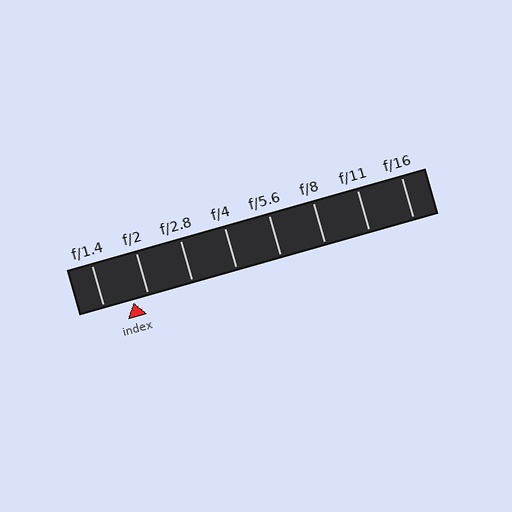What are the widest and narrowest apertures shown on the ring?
The widest aperture shown is f/1.4 and the narrowest is f/16.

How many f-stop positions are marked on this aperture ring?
There are 8 f-stop positions marked.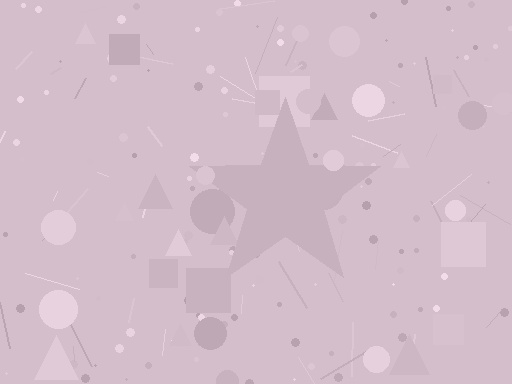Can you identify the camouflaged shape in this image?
The camouflaged shape is a star.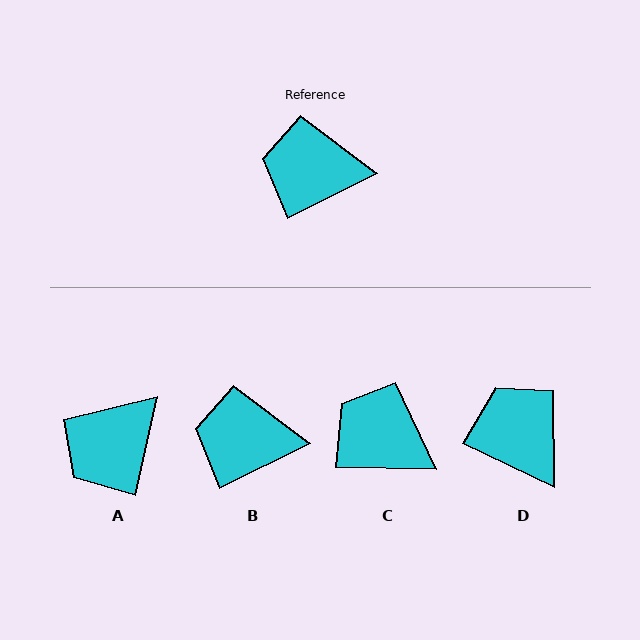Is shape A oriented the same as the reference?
No, it is off by about 51 degrees.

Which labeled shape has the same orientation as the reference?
B.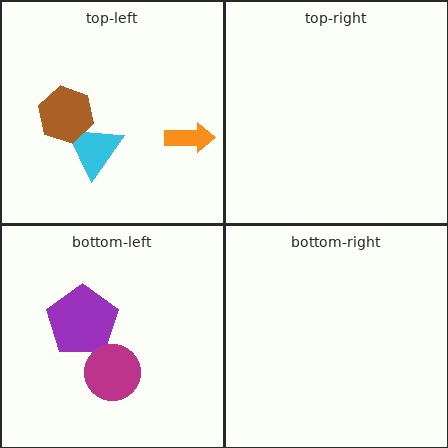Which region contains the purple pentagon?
The bottom-left region.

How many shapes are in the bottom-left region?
2.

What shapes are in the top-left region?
The orange arrow, the cyan triangle, the brown hexagon.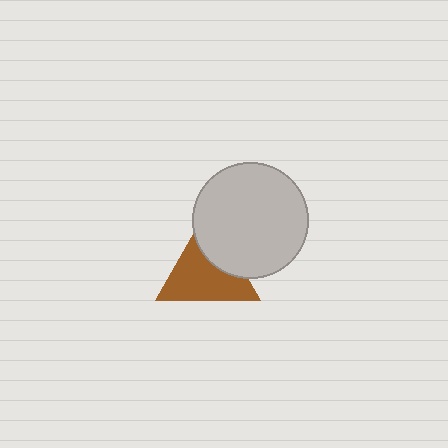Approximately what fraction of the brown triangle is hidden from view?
Roughly 32% of the brown triangle is hidden behind the light gray circle.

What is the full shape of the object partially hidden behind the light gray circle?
The partially hidden object is a brown triangle.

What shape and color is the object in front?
The object in front is a light gray circle.